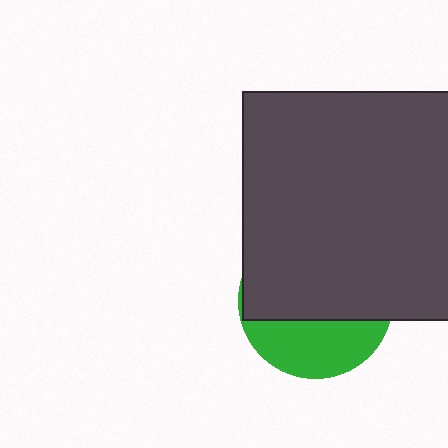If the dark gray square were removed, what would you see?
You would see the complete green circle.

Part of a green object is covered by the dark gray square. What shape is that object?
It is a circle.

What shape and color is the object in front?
The object in front is a dark gray square.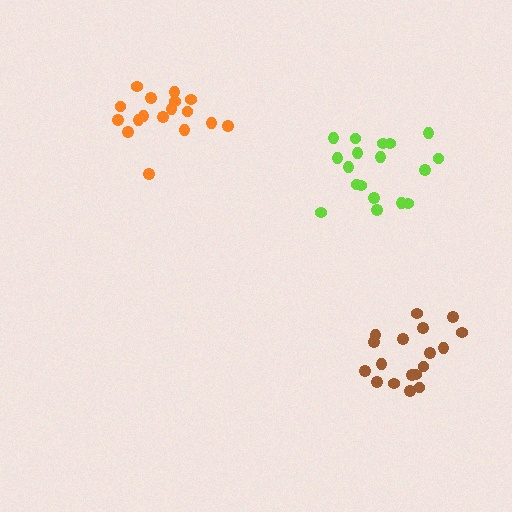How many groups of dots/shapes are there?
There are 3 groups.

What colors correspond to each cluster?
The clusters are colored: orange, brown, lime.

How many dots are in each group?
Group 1: 17 dots, Group 2: 18 dots, Group 3: 18 dots (53 total).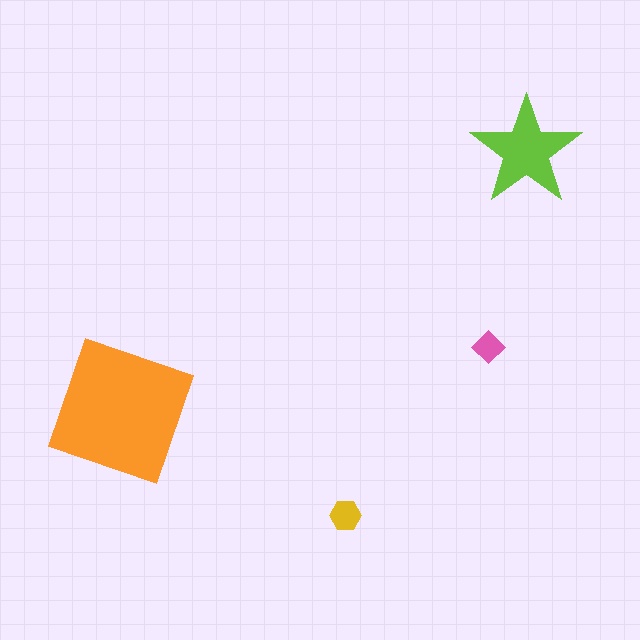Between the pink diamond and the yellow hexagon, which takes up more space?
The yellow hexagon.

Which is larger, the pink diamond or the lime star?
The lime star.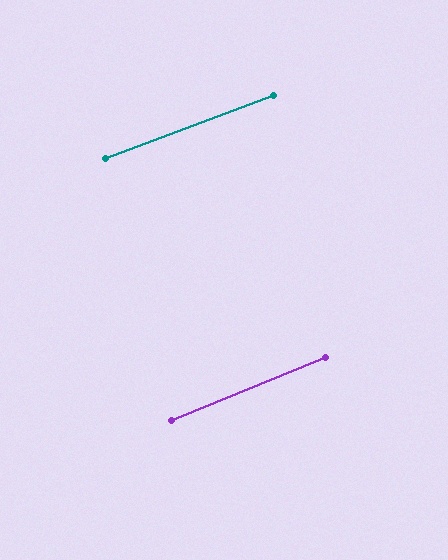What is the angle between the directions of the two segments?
Approximately 2 degrees.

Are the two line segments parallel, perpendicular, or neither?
Parallel — their directions differ by only 1.6°.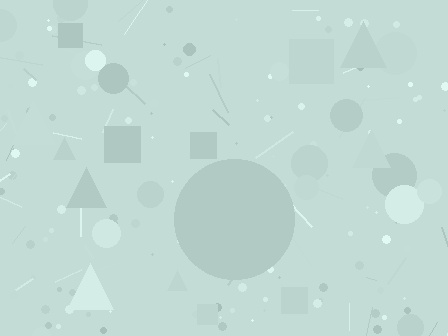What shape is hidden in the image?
A circle is hidden in the image.